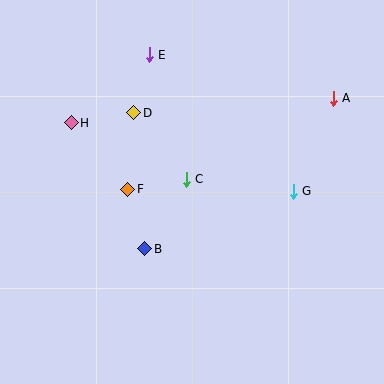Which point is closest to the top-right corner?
Point A is closest to the top-right corner.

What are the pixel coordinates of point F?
Point F is at (128, 189).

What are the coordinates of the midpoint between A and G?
The midpoint between A and G is at (313, 145).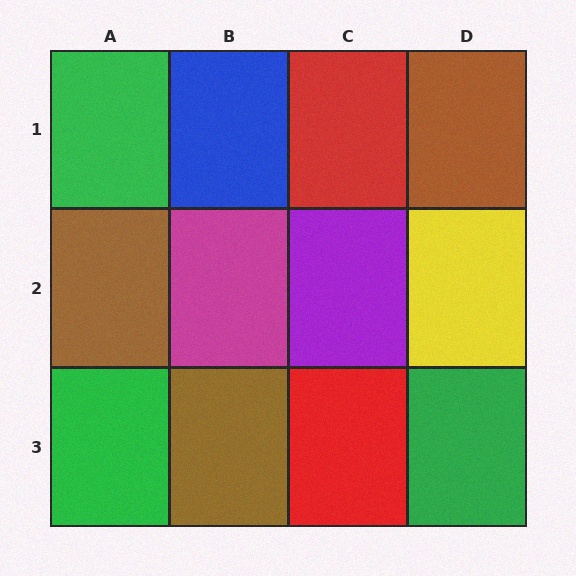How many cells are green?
3 cells are green.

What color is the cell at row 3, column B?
Brown.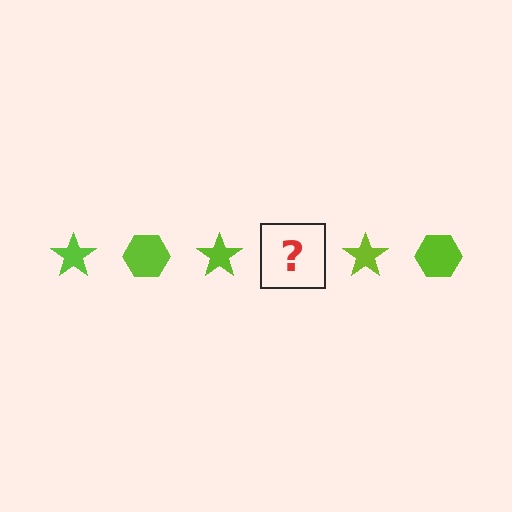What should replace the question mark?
The question mark should be replaced with a lime hexagon.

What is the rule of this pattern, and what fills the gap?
The rule is that the pattern cycles through star, hexagon shapes in lime. The gap should be filled with a lime hexagon.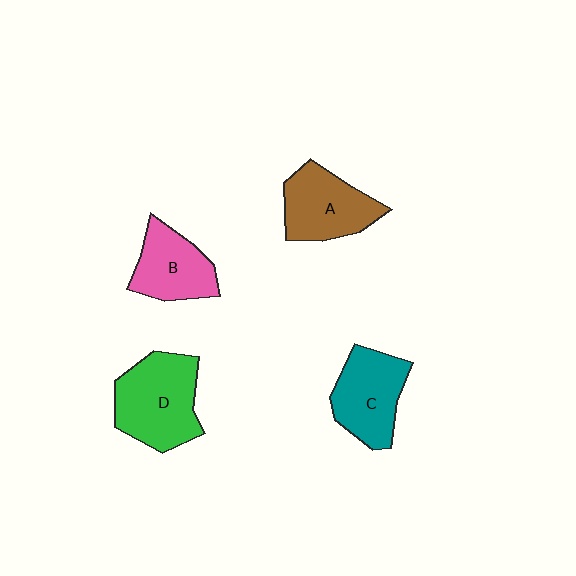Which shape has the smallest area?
Shape B (pink).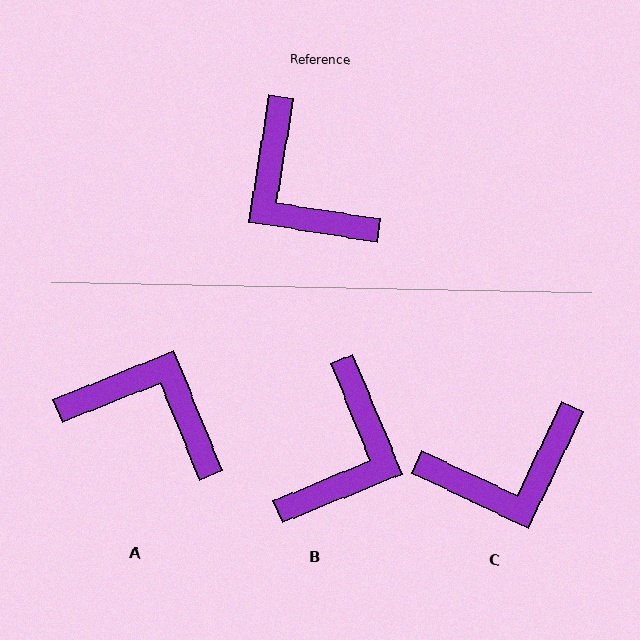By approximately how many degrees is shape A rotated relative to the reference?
Approximately 149 degrees clockwise.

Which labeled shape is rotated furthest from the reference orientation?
A, about 149 degrees away.